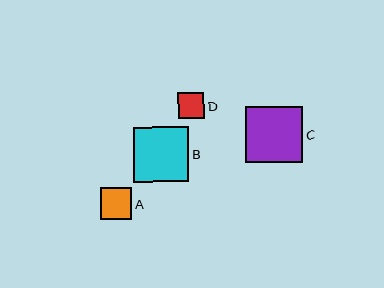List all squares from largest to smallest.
From largest to smallest: C, B, A, D.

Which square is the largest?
Square C is the largest with a size of approximately 57 pixels.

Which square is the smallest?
Square D is the smallest with a size of approximately 26 pixels.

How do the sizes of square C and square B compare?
Square C and square B are approximately the same size.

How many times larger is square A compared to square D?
Square A is approximately 1.2 times the size of square D.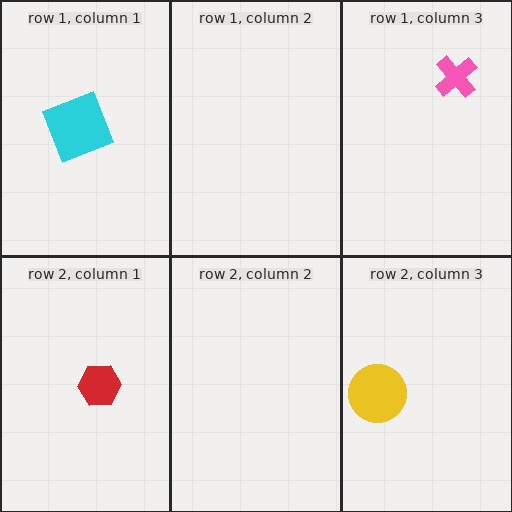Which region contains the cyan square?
The row 1, column 1 region.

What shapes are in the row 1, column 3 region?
The pink cross.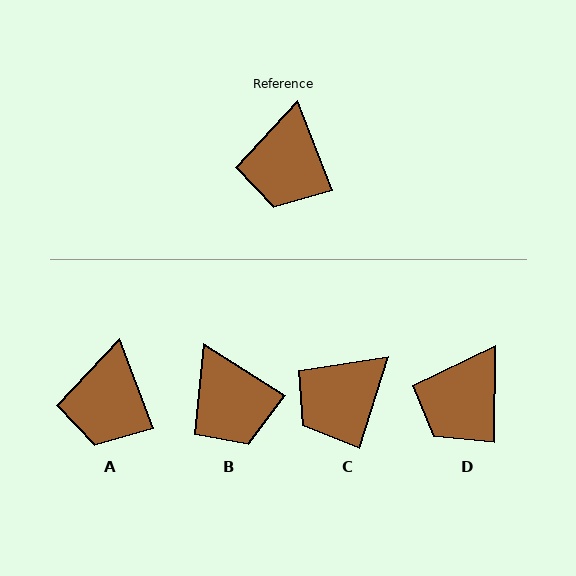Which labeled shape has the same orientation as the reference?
A.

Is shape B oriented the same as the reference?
No, it is off by about 37 degrees.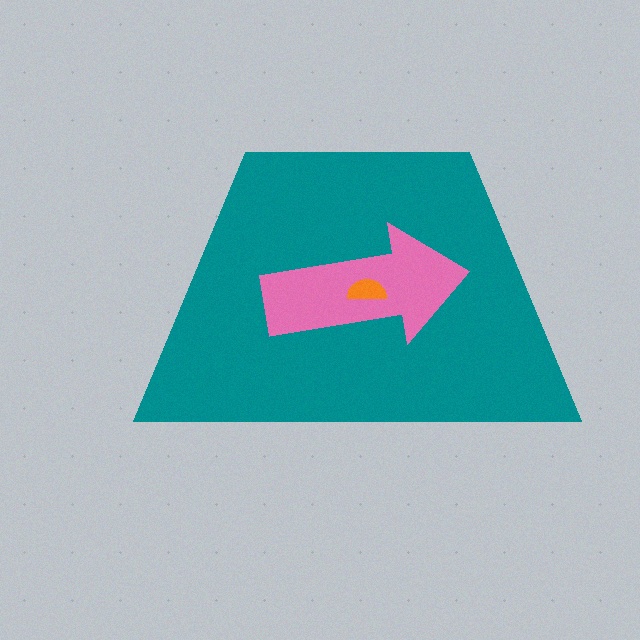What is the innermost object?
The orange semicircle.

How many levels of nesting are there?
3.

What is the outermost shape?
The teal trapezoid.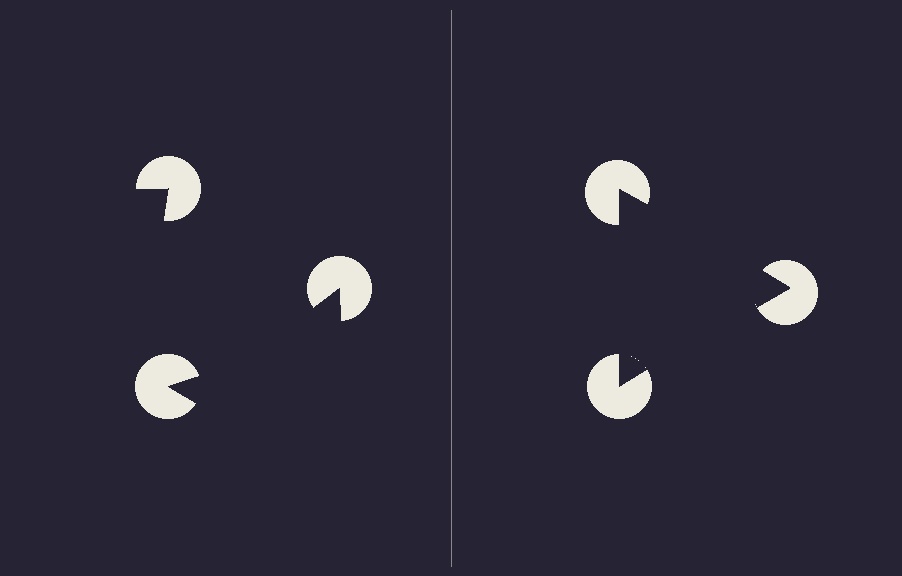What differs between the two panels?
The pac-man discs are positioned identically on both sides; only the wedge orientations differ. On the right they align to a triangle; on the left they are misaligned.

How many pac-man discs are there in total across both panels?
6 — 3 on each side.